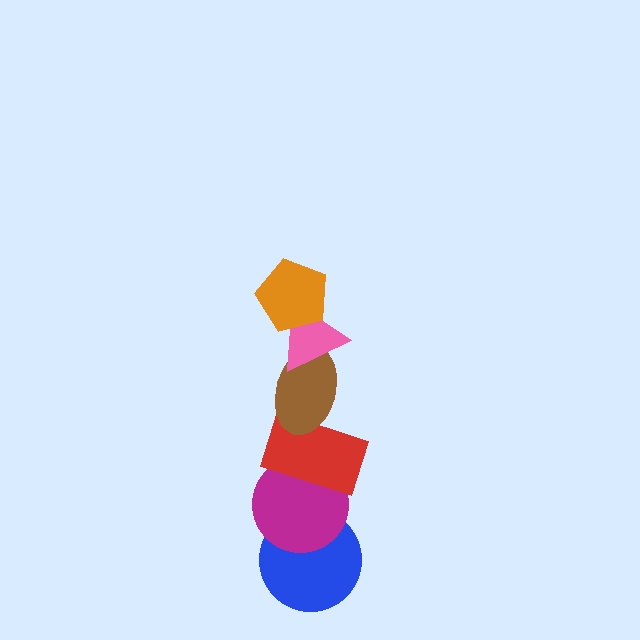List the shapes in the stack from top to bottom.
From top to bottom: the orange pentagon, the pink triangle, the brown ellipse, the red rectangle, the magenta circle, the blue circle.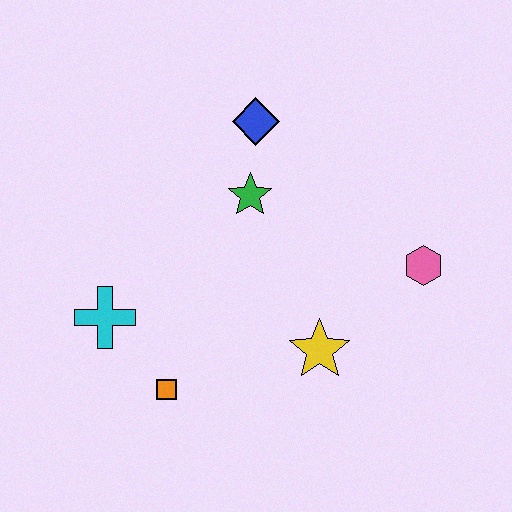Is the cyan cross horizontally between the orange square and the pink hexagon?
No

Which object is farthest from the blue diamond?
The orange square is farthest from the blue diamond.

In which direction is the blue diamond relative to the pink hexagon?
The blue diamond is to the left of the pink hexagon.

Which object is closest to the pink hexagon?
The yellow star is closest to the pink hexagon.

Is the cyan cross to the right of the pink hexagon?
No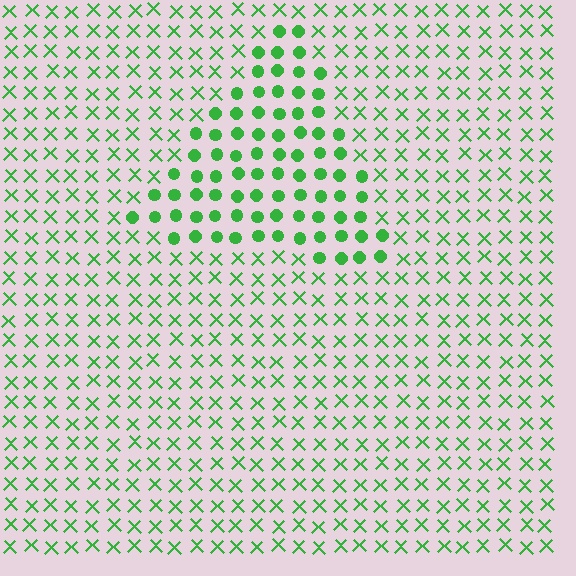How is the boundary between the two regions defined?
The boundary is defined by a change in element shape: circles inside vs. X marks outside. All elements share the same color and spacing.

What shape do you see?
I see a triangle.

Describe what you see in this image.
The image is filled with small green elements arranged in a uniform grid. A triangle-shaped region contains circles, while the surrounding area contains X marks. The boundary is defined purely by the change in element shape.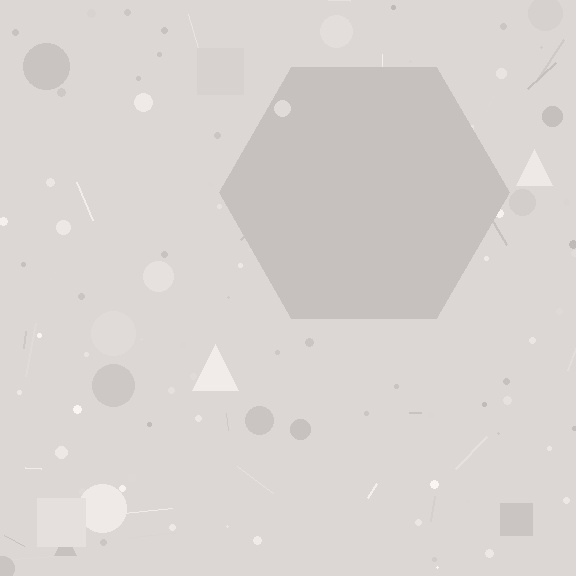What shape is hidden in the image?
A hexagon is hidden in the image.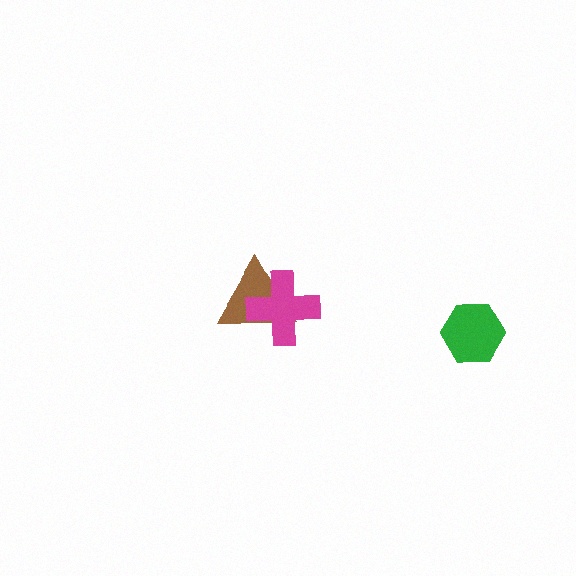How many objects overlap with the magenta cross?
1 object overlaps with the magenta cross.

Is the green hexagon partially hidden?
No, no other shape covers it.